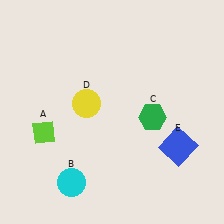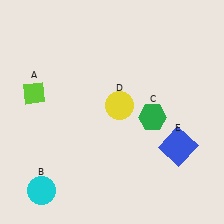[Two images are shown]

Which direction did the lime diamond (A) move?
The lime diamond (A) moved up.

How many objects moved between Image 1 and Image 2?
3 objects moved between the two images.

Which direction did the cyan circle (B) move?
The cyan circle (B) moved left.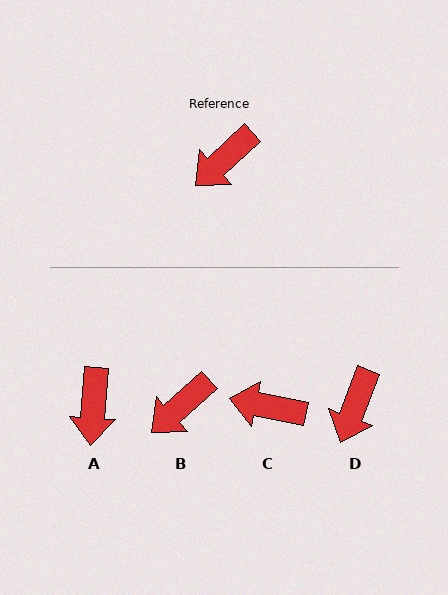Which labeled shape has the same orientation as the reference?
B.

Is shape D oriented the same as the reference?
No, it is off by about 27 degrees.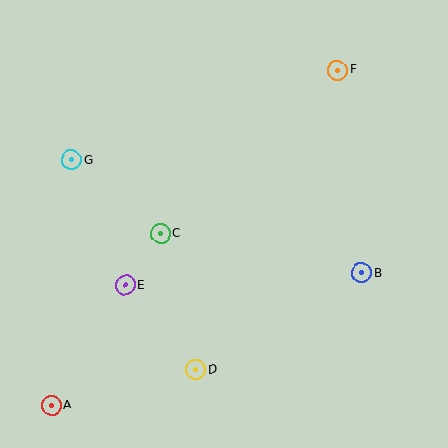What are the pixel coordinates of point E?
Point E is at (125, 285).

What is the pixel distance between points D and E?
The distance between D and E is 110 pixels.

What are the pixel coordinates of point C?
Point C is at (161, 233).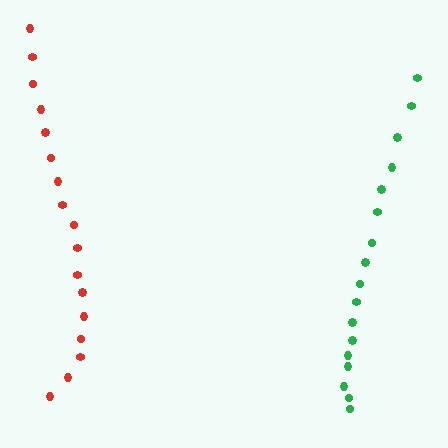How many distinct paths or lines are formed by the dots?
There are 2 distinct paths.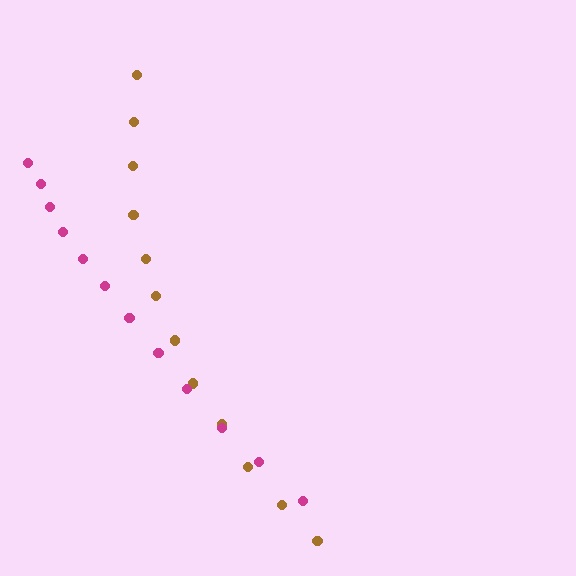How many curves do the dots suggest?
There are 2 distinct paths.